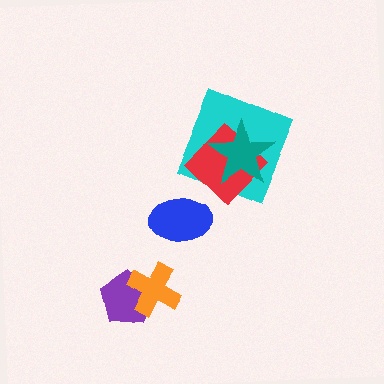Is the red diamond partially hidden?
Yes, it is partially covered by another shape.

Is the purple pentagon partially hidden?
Yes, it is partially covered by another shape.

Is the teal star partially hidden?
No, no other shape covers it.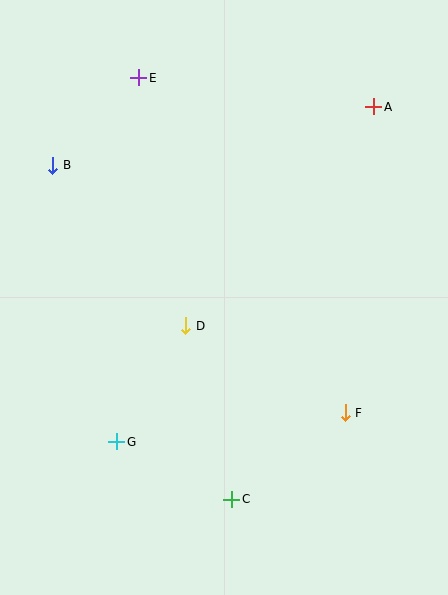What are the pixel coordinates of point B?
Point B is at (53, 165).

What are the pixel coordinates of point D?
Point D is at (186, 326).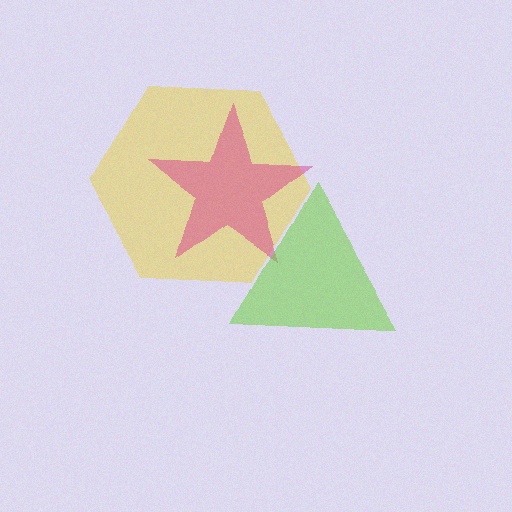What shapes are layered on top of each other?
The layered shapes are: a yellow hexagon, a magenta star, a lime triangle.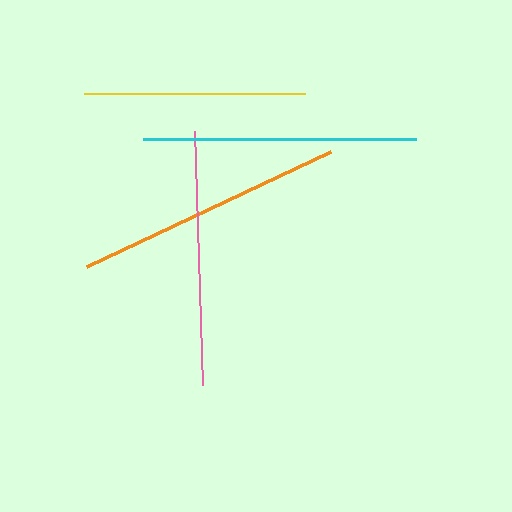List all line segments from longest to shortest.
From longest to shortest: cyan, orange, pink, yellow.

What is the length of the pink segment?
The pink segment is approximately 255 pixels long.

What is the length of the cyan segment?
The cyan segment is approximately 274 pixels long.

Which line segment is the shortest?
The yellow line is the shortest at approximately 221 pixels.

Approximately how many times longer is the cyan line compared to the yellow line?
The cyan line is approximately 1.2 times the length of the yellow line.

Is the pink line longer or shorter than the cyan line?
The cyan line is longer than the pink line.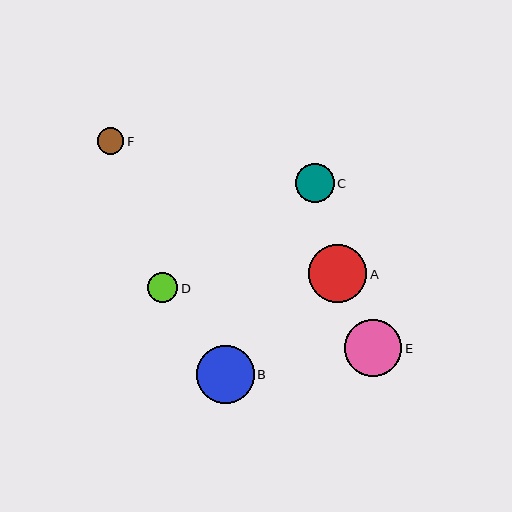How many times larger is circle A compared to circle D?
Circle A is approximately 2.0 times the size of circle D.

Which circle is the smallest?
Circle F is the smallest with a size of approximately 26 pixels.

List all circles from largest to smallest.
From largest to smallest: A, B, E, C, D, F.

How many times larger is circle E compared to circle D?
Circle E is approximately 1.9 times the size of circle D.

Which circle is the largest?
Circle A is the largest with a size of approximately 59 pixels.